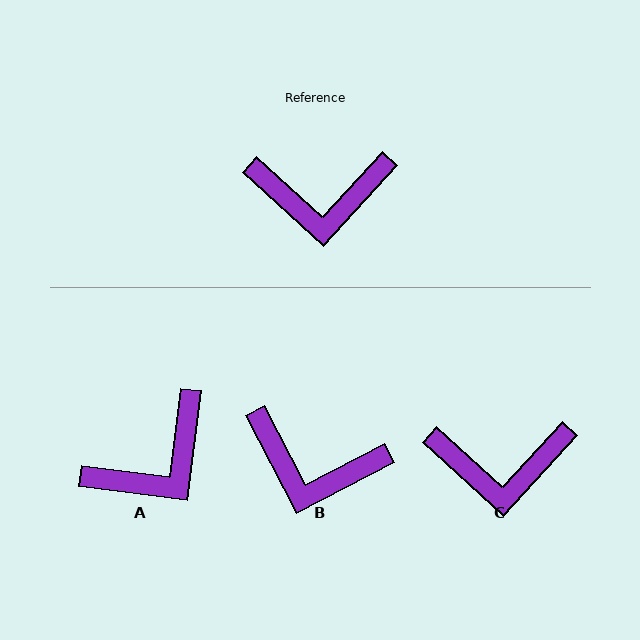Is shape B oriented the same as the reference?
No, it is off by about 20 degrees.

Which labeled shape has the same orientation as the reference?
C.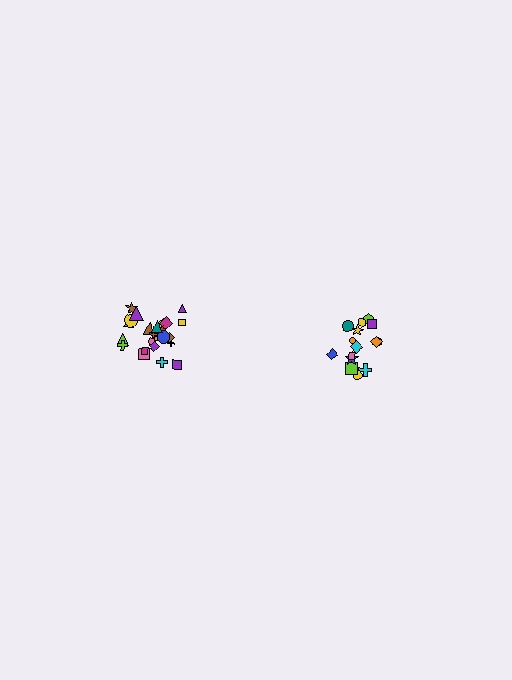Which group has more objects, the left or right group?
The left group.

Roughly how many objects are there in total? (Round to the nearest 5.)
Roughly 40 objects in total.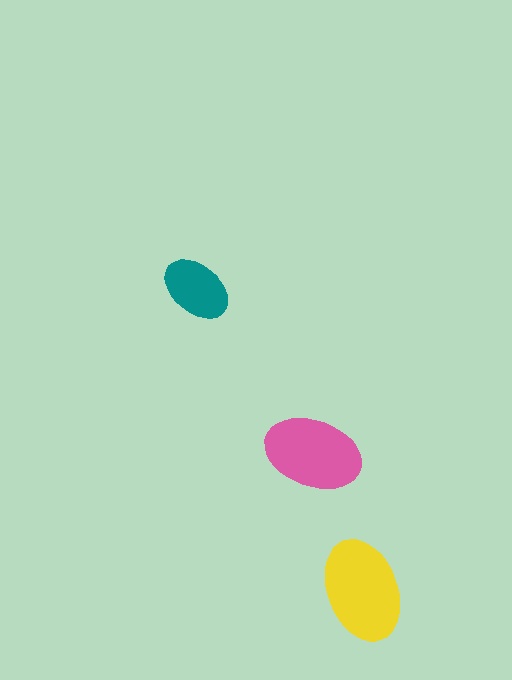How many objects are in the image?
There are 3 objects in the image.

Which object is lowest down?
The yellow ellipse is bottommost.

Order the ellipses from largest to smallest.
the yellow one, the pink one, the teal one.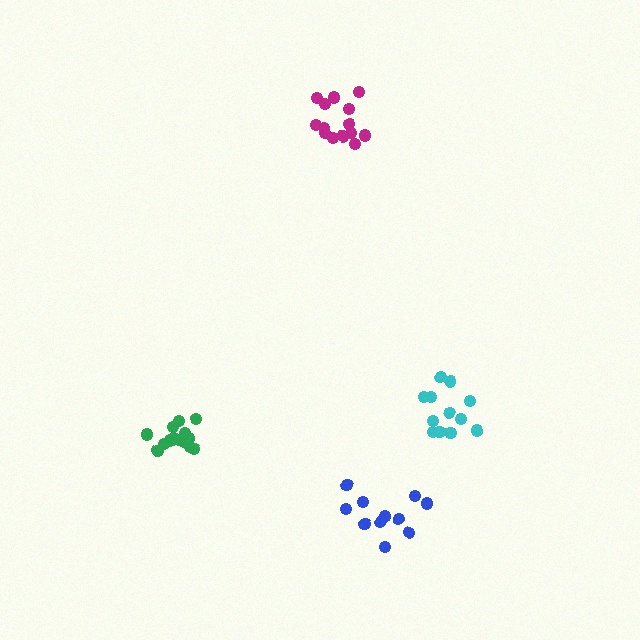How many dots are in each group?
Group 1: 12 dots, Group 2: 14 dots, Group 3: 12 dots, Group 4: 15 dots (53 total).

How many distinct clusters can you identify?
There are 4 distinct clusters.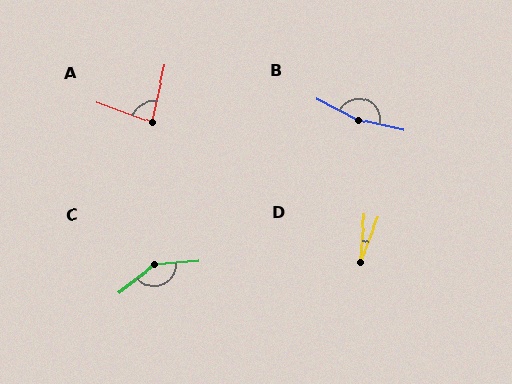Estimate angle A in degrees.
Approximately 83 degrees.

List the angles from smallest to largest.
D (17°), A (83°), C (147°), B (166°).